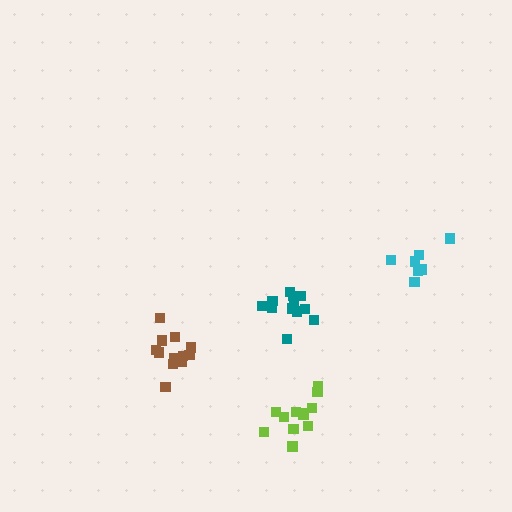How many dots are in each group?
Group 1: 7 dots, Group 2: 12 dots, Group 3: 12 dots, Group 4: 12 dots (43 total).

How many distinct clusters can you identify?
There are 4 distinct clusters.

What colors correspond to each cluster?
The clusters are colored: cyan, brown, lime, teal.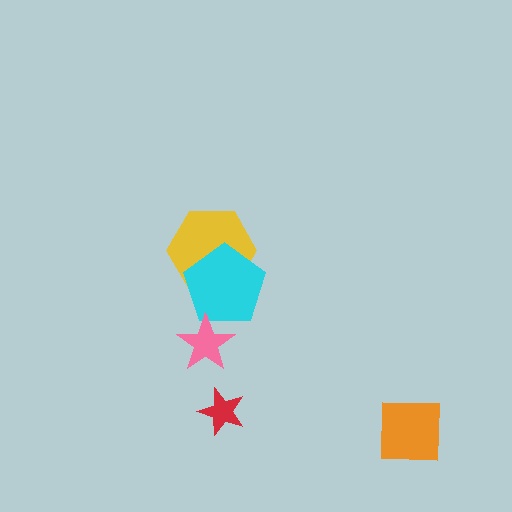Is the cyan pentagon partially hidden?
Yes, it is partially covered by another shape.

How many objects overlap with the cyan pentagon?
2 objects overlap with the cyan pentagon.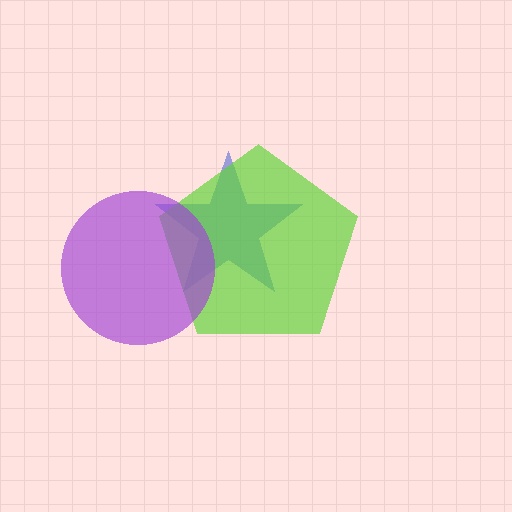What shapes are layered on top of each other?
The layered shapes are: a blue star, a lime pentagon, a purple circle.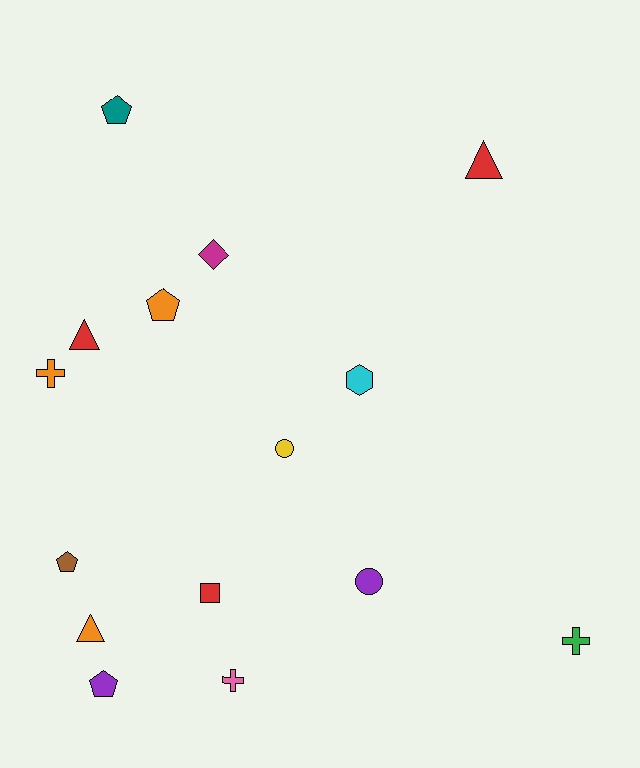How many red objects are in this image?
There are 3 red objects.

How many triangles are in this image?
There are 3 triangles.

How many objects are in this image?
There are 15 objects.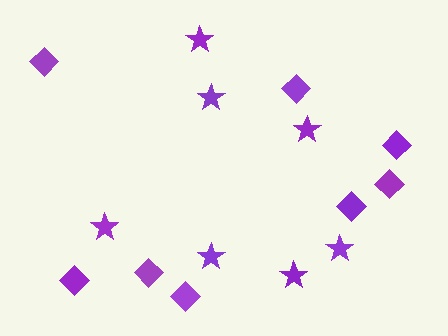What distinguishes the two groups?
There are 2 groups: one group of stars (7) and one group of diamonds (8).